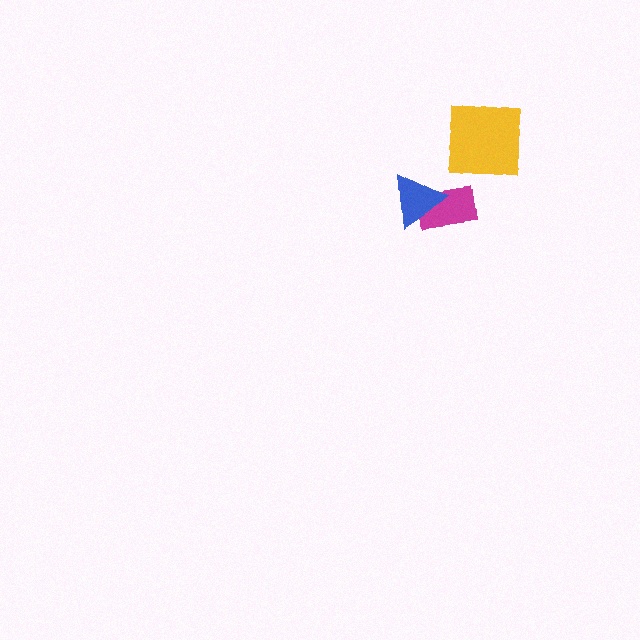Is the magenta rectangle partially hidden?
Yes, it is partially covered by another shape.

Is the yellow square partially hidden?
No, no other shape covers it.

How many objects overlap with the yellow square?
0 objects overlap with the yellow square.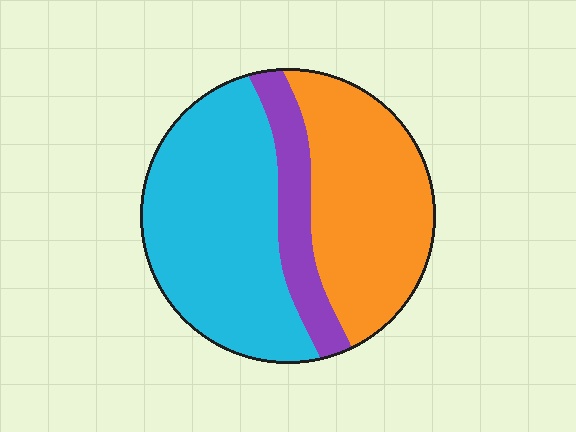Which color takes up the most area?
Cyan, at roughly 45%.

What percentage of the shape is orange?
Orange covers 38% of the shape.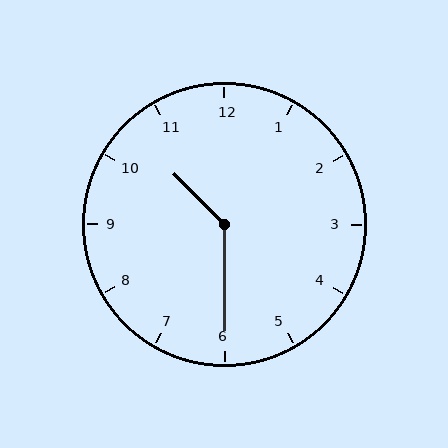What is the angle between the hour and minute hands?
Approximately 135 degrees.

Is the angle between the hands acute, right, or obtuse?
It is obtuse.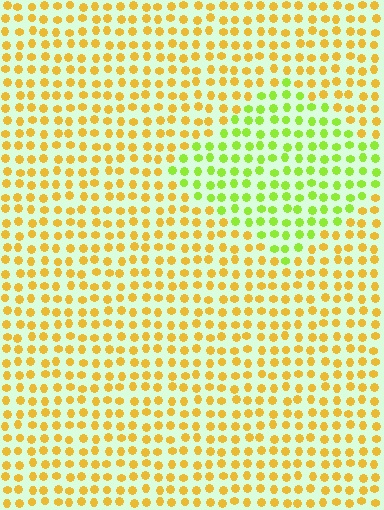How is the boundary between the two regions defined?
The boundary is defined purely by a slight shift in hue (about 47 degrees). Spacing, size, and orientation are identical on both sides.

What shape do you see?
I see a diamond.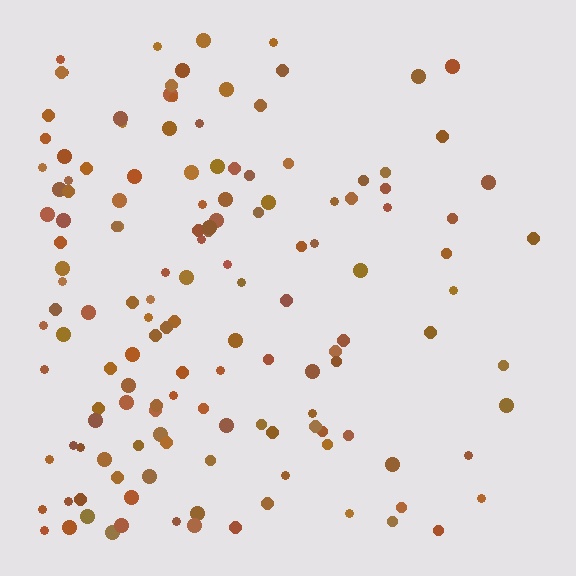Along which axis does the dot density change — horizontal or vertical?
Horizontal.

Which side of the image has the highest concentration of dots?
The left.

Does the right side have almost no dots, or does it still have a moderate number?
Still a moderate number, just noticeably fewer than the left.